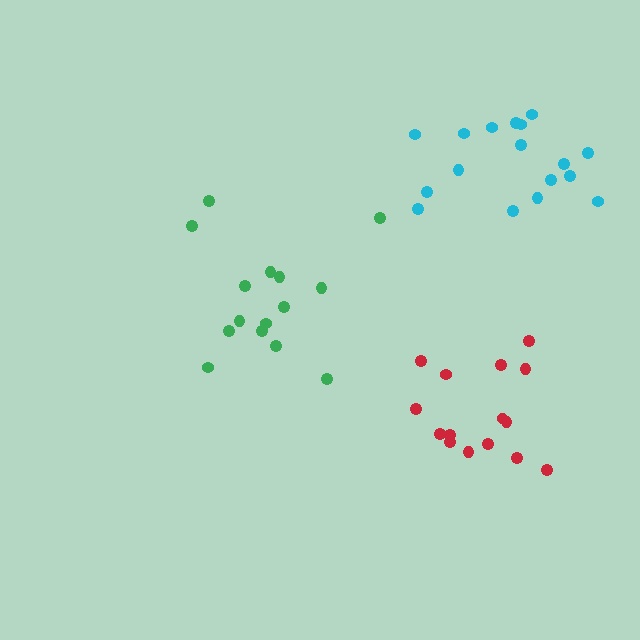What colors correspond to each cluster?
The clusters are colored: red, green, cyan.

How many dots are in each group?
Group 1: 15 dots, Group 2: 15 dots, Group 3: 17 dots (47 total).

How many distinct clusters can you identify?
There are 3 distinct clusters.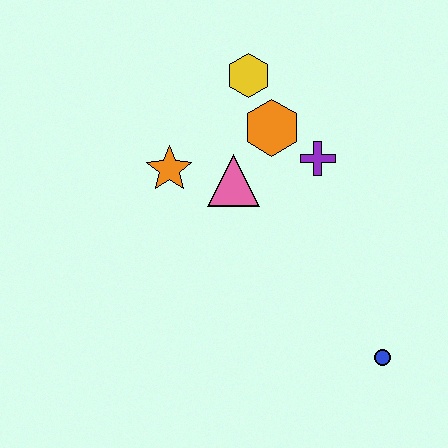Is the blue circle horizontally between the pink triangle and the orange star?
No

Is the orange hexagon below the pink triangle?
No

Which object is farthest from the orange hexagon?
The blue circle is farthest from the orange hexagon.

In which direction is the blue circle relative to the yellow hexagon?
The blue circle is below the yellow hexagon.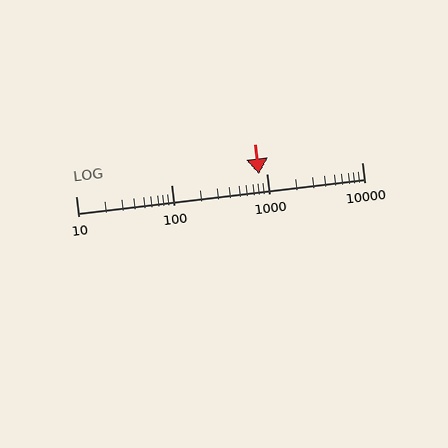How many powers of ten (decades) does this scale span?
The scale spans 3 decades, from 10 to 10000.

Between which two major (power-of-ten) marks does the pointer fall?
The pointer is between 100 and 1000.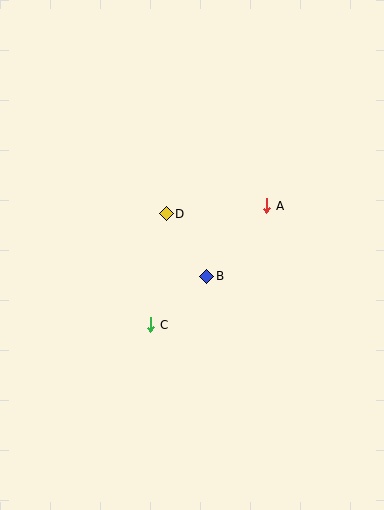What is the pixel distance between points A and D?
The distance between A and D is 101 pixels.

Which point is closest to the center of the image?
Point B at (207, 276) is closest to the center.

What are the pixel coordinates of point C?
Point C is at (150, 325).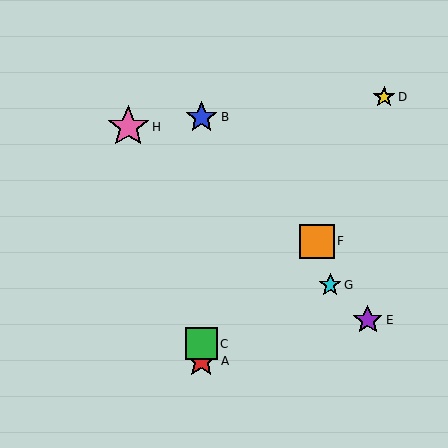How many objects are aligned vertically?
3 objects (A, B, C) are aligned vertically.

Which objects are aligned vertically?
Objects A, B, C are aligned vertically.